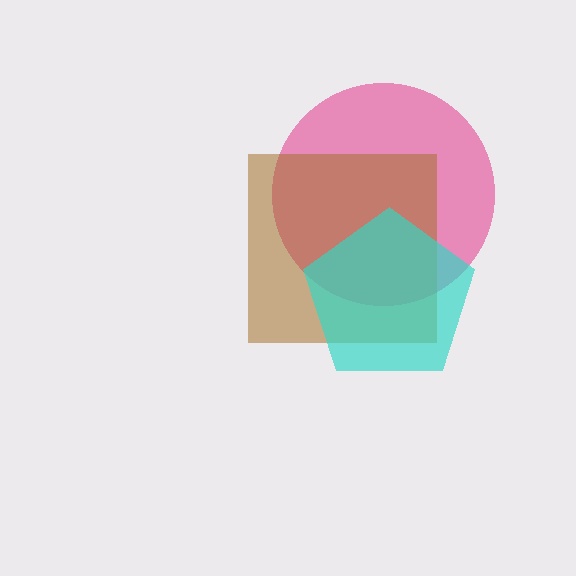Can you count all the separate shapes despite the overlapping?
Yes, there are 3 separate shapes.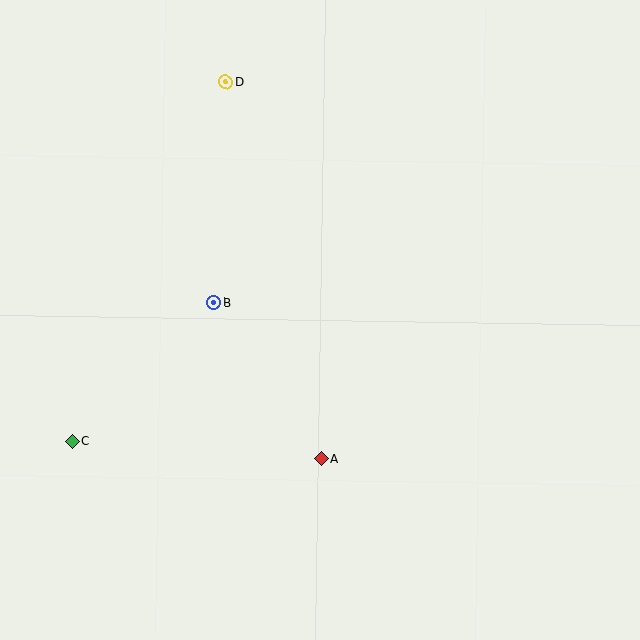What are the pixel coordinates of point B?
Point B is at (214, 303).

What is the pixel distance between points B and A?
The distance between B and A is 189 pixels.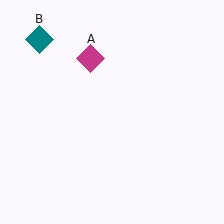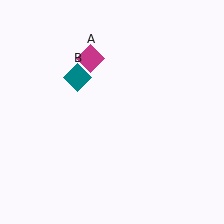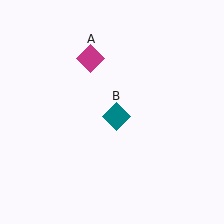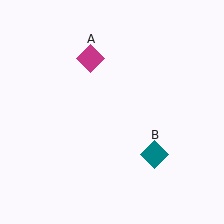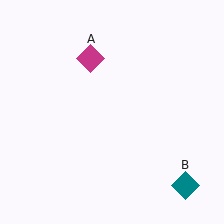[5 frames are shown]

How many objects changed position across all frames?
1 object changed position: teal diamond (object B).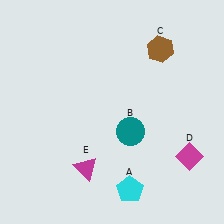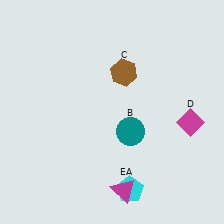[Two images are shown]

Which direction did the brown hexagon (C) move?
The brown hexagon (C) moved left.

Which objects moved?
The objects that moved are: the brown hexagon (C), the magenta diamond (D), the magenta triangle (E).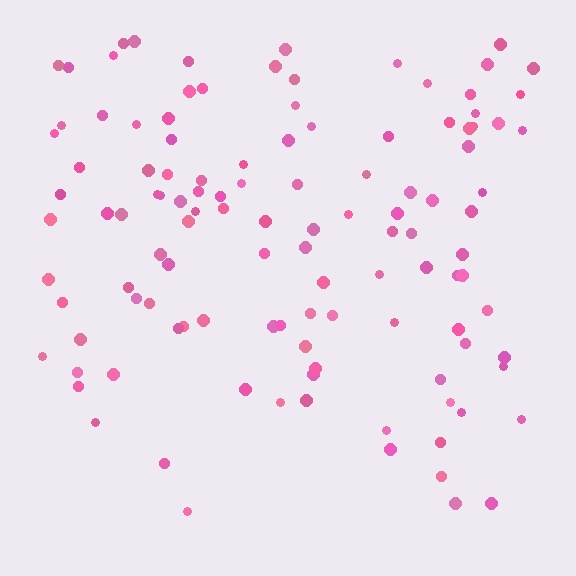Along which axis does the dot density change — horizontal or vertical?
Vertical.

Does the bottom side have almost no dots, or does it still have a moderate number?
Still a moderate number, just noticeably fewer than the top.